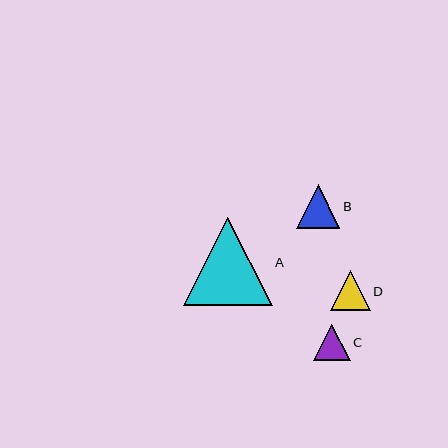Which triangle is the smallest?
Triangle C is the smallest with a size of approximately 36 pixels.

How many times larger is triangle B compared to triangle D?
Triangle B is approximately 1.1 times the size of triangle D.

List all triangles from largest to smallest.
From largest to smallest: A, B, D, C.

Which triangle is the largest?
Triangle A is the largest with a size of approximately 88 pixels.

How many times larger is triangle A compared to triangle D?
Triangle A is approximately 2.2 times the size of triangle D.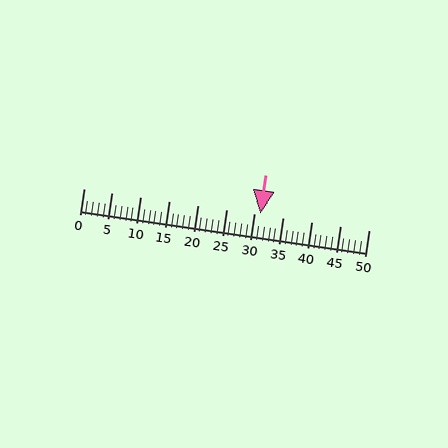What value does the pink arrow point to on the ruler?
The pink arrow points to approximately 31.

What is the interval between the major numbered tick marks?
The major tick marks are spaced 5 units apart.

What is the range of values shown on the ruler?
The ruler shows values from 0 to 50.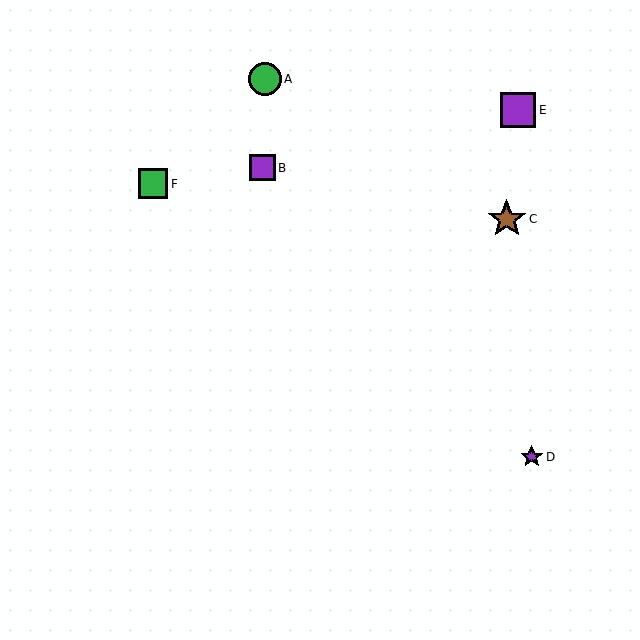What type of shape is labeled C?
Shape C is a brown star.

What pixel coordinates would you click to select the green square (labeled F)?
Click at (153, 184) to select the green square F.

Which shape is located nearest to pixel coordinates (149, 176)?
The green square (labeled F) at (153, 184) is nearest to that location.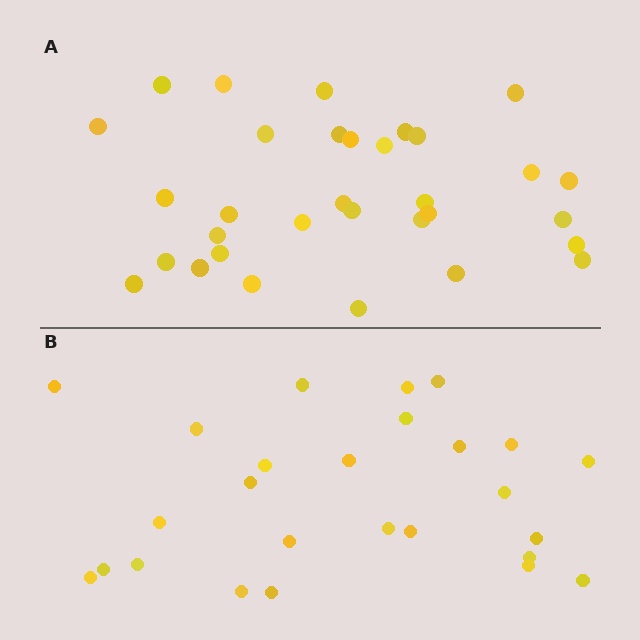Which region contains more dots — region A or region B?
Region A (the top region) has more dots.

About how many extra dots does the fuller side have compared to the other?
Region A has about 6 more dots than region B.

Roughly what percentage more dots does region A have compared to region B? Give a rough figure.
About 25% more.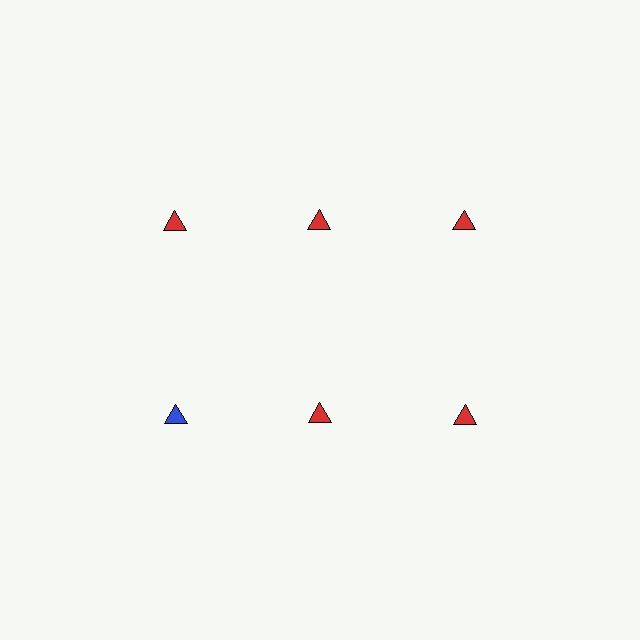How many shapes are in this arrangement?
There are 6 shapes arranged in a grid pattern.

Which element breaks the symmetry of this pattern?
The blue triangle in the second row, leftmost column breaks the symmetry. All other shapes are red triangles.